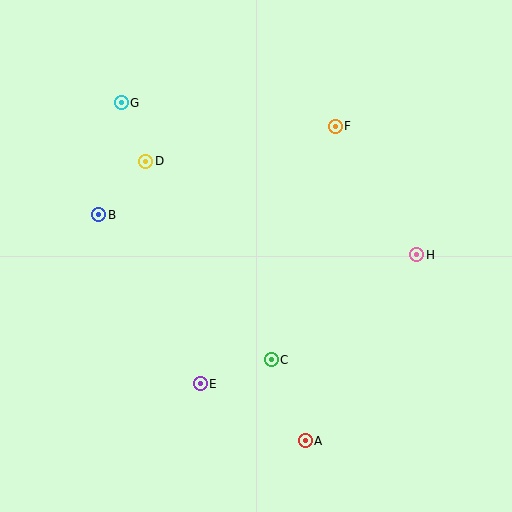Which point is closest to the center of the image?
Point C at (271, 360) is closest to the center.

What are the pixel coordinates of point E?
Point E is at (200, 384).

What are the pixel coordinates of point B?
Point B is at (99, 215).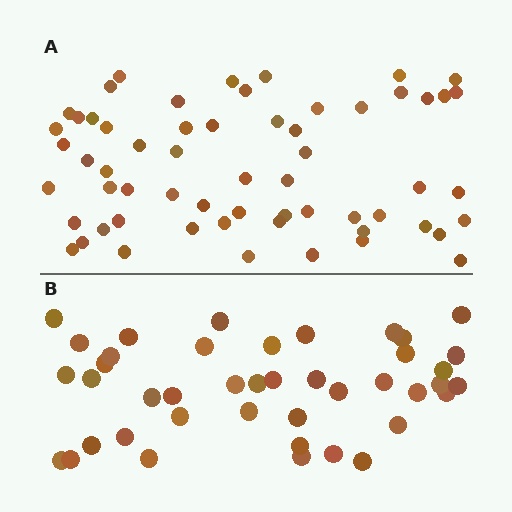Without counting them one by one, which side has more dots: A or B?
Region A (the top region) has more dots.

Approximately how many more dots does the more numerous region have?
Region A has approximately 20 more dots than region B.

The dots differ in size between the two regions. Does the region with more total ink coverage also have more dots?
No. Region B has more total ink coverage because its dots are larger, but region A actually contains more individual dots. Total area can be misleading — the number of items is what matters here.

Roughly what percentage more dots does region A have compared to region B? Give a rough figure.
About 45% more.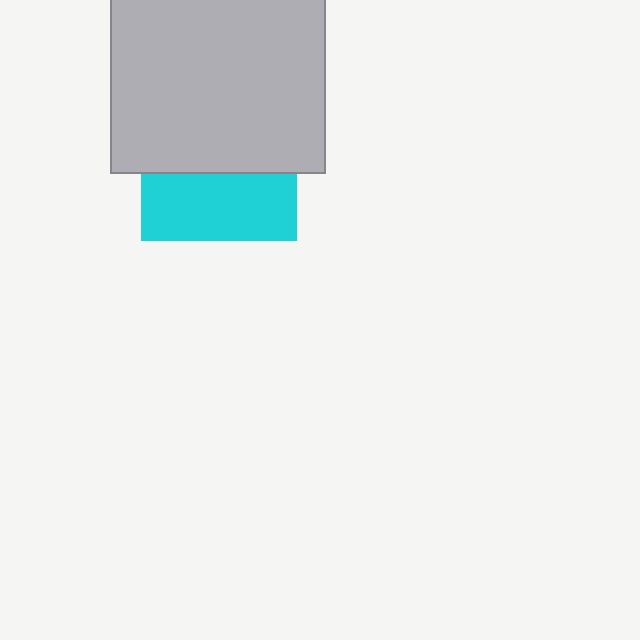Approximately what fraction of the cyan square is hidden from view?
Roughly 56% of the cyan square is hidden behind the light gray square.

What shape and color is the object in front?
The object in front is a light gray square.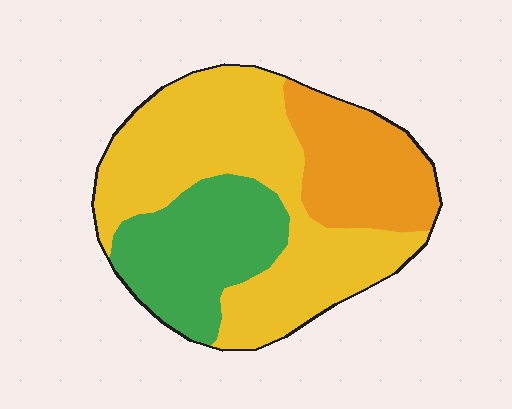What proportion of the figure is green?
Green covers about 25% of the figure.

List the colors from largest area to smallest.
From largest to smallest: yellow, green, orange.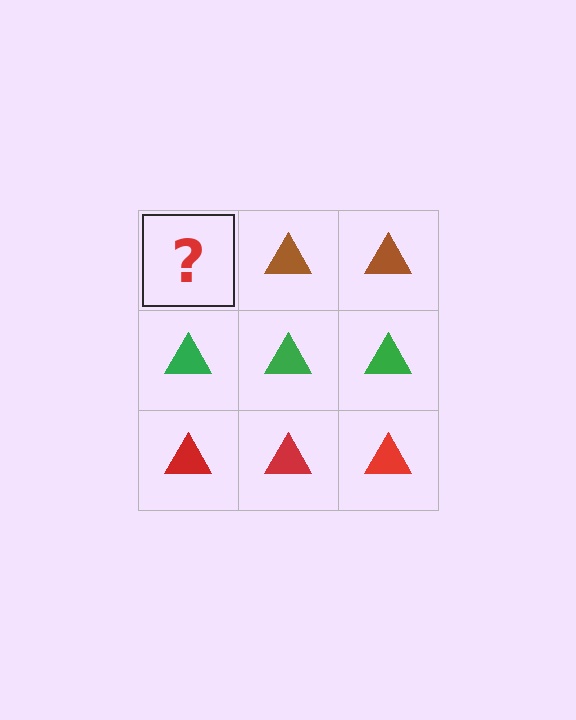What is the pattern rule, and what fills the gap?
The rule is that each row has a consistent color. The gap should be filled with a brown triangle.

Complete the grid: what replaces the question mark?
The question mark should be replaced with a brown triangle.